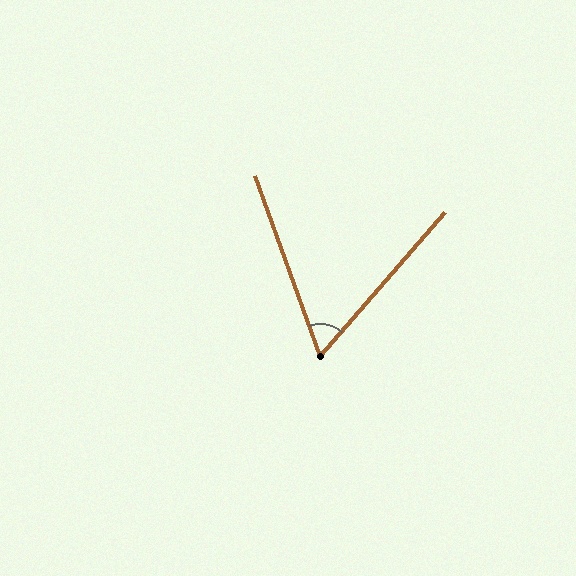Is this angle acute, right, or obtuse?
It is acute.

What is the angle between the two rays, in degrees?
Approximately 61 degrees.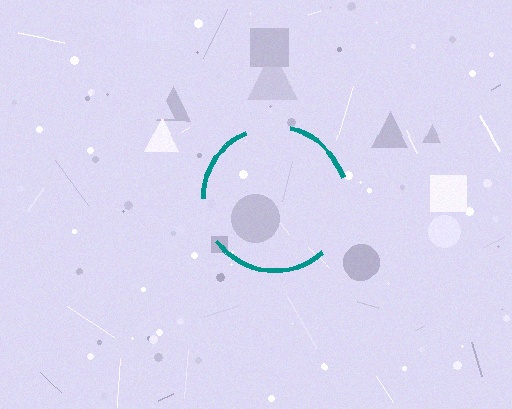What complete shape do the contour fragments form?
The contour fragments form a circle.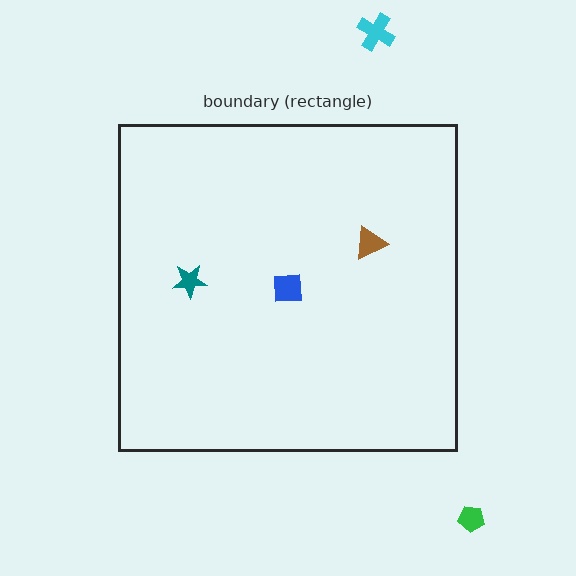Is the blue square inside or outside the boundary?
Inside.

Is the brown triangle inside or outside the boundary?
Inside.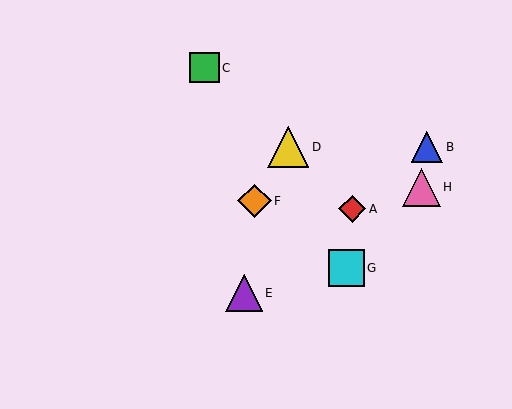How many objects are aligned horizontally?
2 objects (B, D) are aligned horizontally.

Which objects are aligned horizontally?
Objects B, D are aligned horizontally.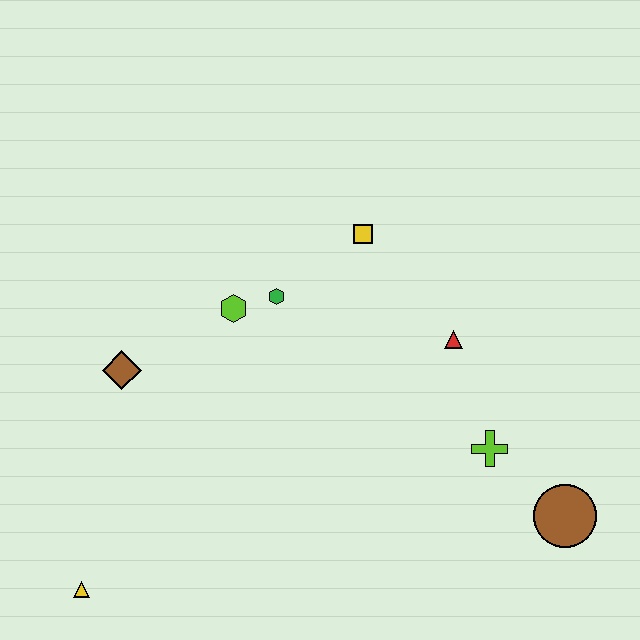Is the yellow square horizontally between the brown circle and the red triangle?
No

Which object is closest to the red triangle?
The lime cross is closest to the red triangle.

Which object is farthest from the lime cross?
The yellow triangle is farthest from the lime cross.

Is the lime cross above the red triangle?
No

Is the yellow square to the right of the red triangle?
No